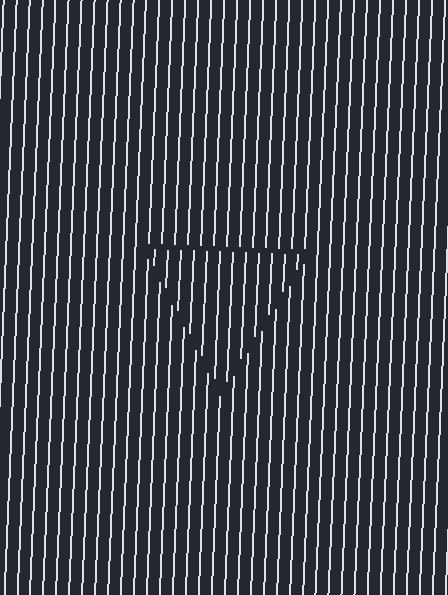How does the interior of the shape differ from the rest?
The interior of the shape contains the same grating, shifted by half a period — the contour is defined by the phase discontinuity where line-ends from the inner and outer gratings abut.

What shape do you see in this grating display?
An illusory triangle. The interior of the shape contains the same grating, shifted by half a period — the contour is defined by the phase discontinuity where line-ends from the inner and outer gratings abut.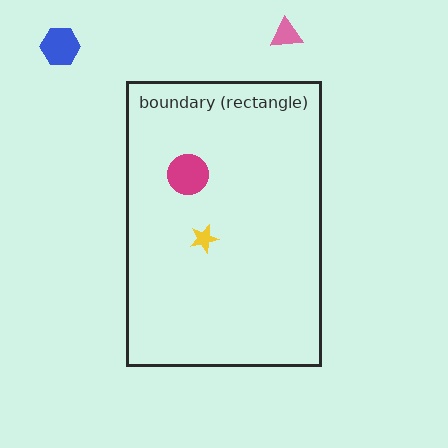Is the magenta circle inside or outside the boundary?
Inside.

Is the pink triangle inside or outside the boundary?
Outside.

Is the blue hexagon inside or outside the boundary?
Outside.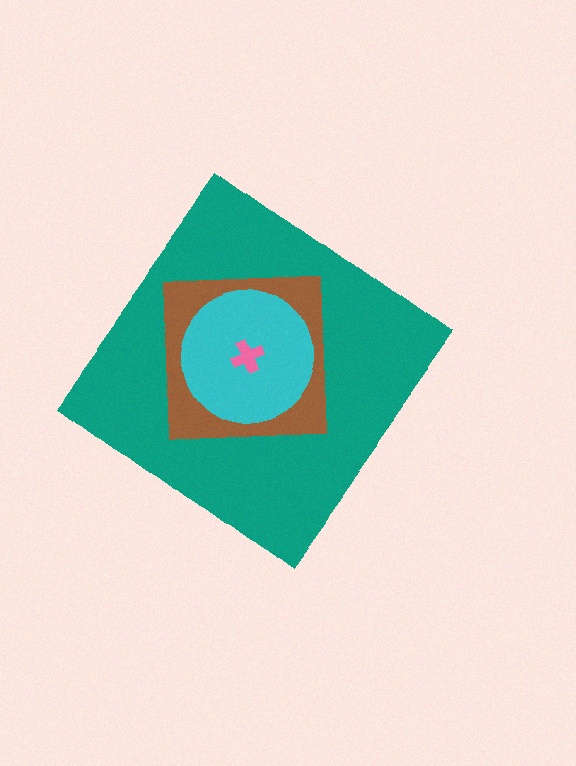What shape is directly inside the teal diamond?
The brown square.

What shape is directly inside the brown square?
The cyan circle.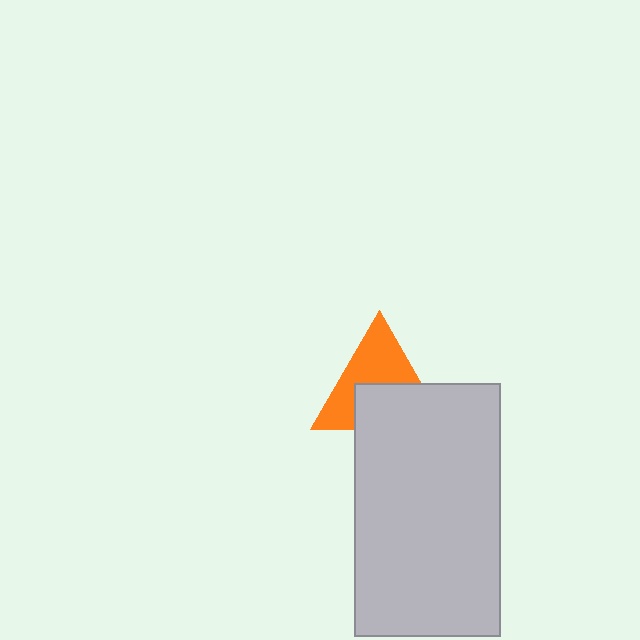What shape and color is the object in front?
The object in front is a light gray rectangle.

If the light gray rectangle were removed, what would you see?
You would see the complete orange triangle.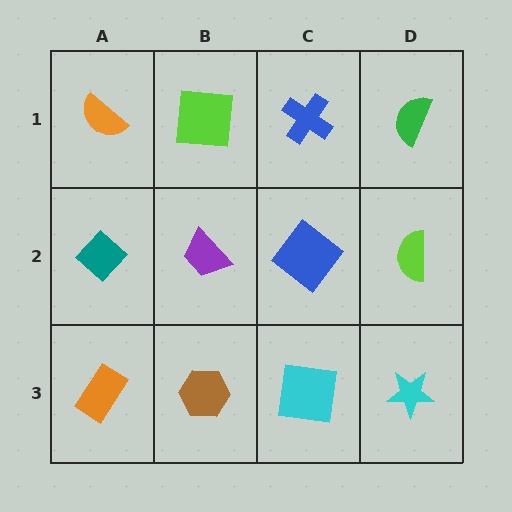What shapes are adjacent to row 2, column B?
A lime square (row 1, column B), a brown hexagon (row 3, column B), a teal diamond (row 2, column A), a blue diamond (row 2, column C).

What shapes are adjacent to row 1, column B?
A purple trapezoid (row 2, column B), an orange semicircle (row 1, column A), a blue cross (row 1, column C).